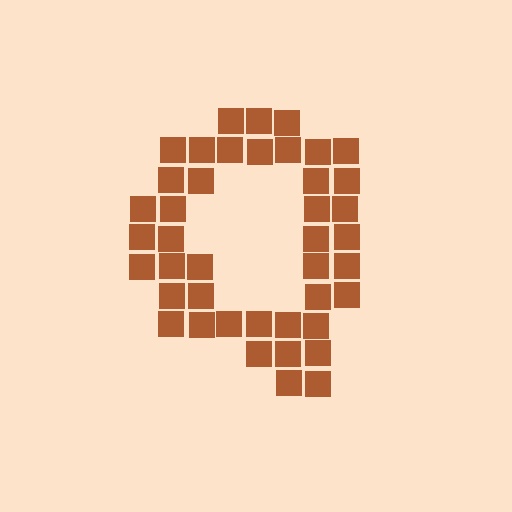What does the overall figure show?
The overall figure shows the letter Q.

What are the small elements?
The small elements are squares.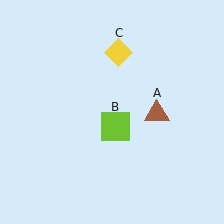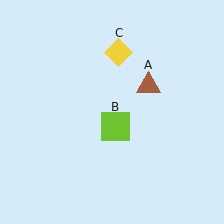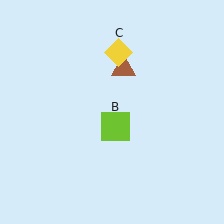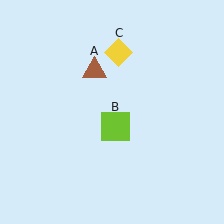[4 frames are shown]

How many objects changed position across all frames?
1 object changed position: brown triangle (object A).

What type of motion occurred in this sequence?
The brown triangle (object A) rotated counterclockwise around the center of the scene.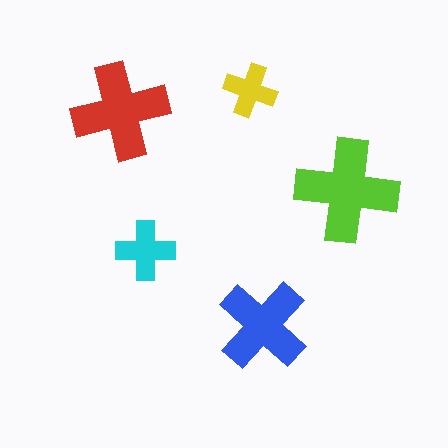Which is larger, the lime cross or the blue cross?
The lime one.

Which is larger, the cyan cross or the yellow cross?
The cyan one.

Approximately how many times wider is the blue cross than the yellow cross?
About 1.5 times wider.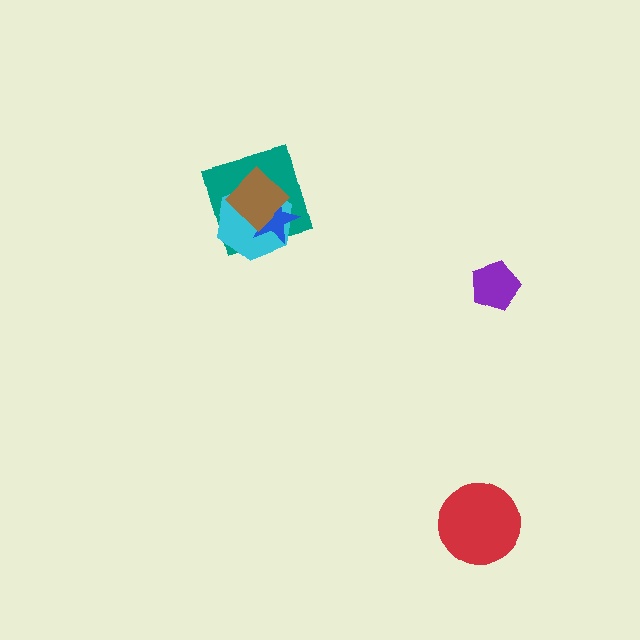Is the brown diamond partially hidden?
No, no other shape covers it.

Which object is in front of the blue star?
The brown diamond is in front of the blue star.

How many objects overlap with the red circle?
0 objects overlap with the red circle.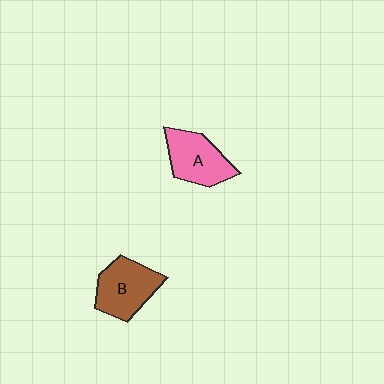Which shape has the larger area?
Shape B (brown).